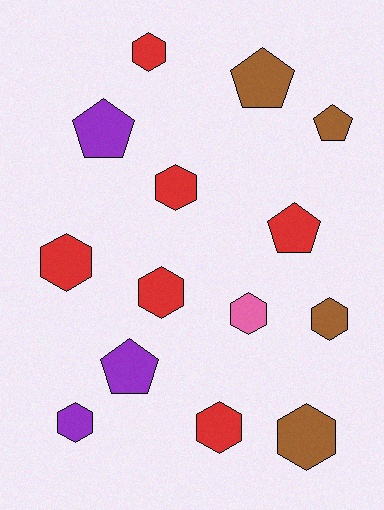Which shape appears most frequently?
Hexagon, with 9 objects.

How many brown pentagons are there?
There are 2 brown pentagons.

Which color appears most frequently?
Red, with 6 objects.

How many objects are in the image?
There are 14 objects.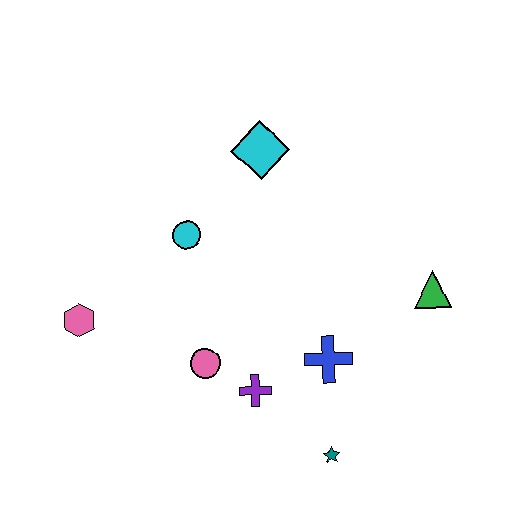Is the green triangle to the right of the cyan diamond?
Yes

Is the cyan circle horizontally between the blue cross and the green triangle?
No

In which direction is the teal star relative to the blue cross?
The teal star is below the blue cross.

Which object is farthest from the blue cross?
The pink hexagon is farthest from the blue cross.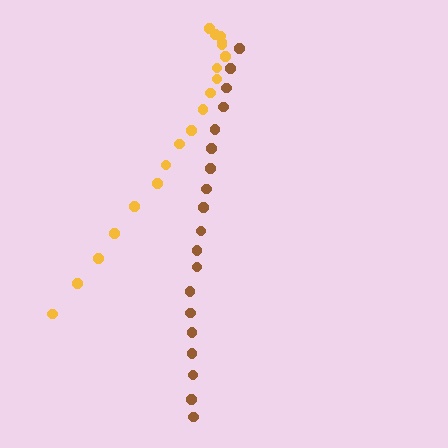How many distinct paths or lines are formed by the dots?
There are 2 distinct paths.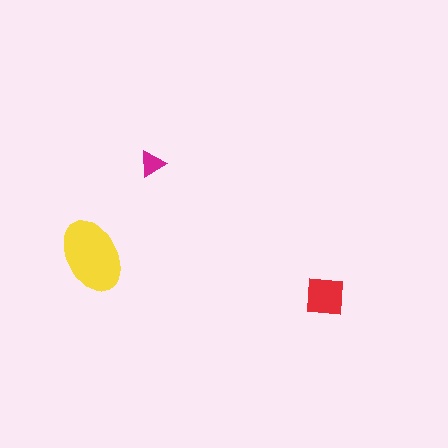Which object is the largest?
The yellow ellipse.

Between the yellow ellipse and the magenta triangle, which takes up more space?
The yellow ellipse.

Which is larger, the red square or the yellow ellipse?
The yellow ellipse.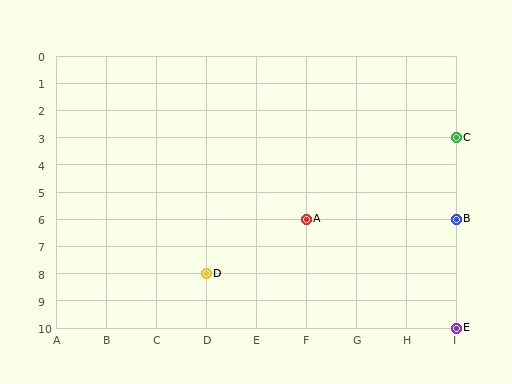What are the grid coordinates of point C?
Point C is at grid coordinates (I, 3).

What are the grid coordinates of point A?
Point A is at grid coordinates (F, 6).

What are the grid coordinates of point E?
Point E is at grid coordinates (I, 10).